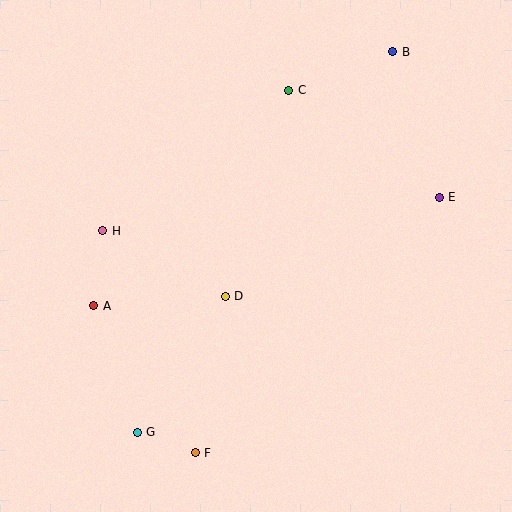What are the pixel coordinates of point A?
Point A is at (94, 306).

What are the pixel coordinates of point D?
Point D is at (225, 296).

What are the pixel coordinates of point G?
Point G is at (137, 432).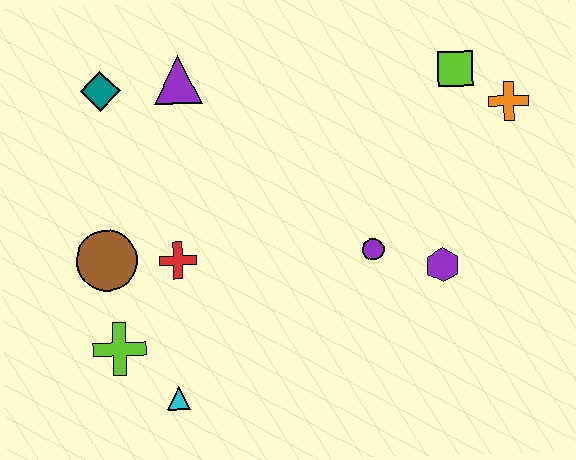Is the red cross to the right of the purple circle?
No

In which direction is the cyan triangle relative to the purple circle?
The cyan triangle is to the left of the purple circle.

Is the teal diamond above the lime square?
No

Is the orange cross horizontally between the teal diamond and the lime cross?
No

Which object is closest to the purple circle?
The purple hexagon is closest to the purple circle.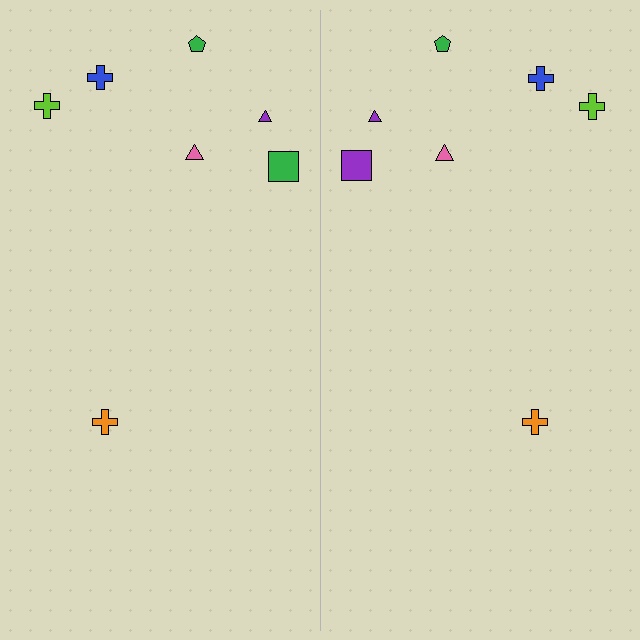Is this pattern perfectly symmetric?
No, the pattern is not perfectly symmetric. The purple square on the right side breaks the symmetry — its mirror counterpart is green.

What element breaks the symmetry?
The purple square on the right side breaks the symmetry — its mirror counterpart is green.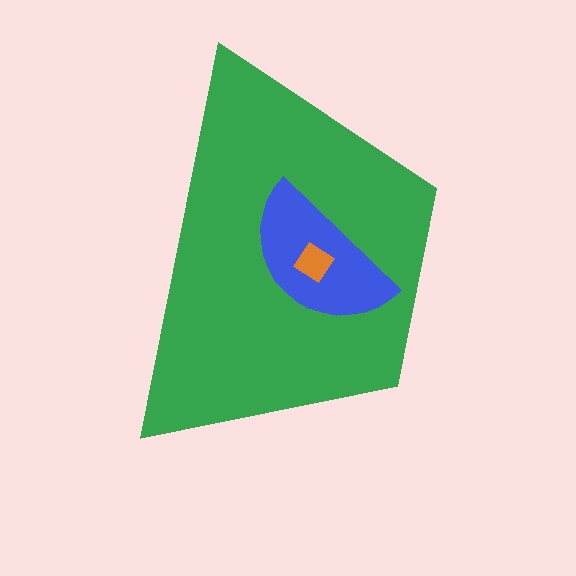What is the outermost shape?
The green trapezoid.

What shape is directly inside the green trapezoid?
The blue semicircle.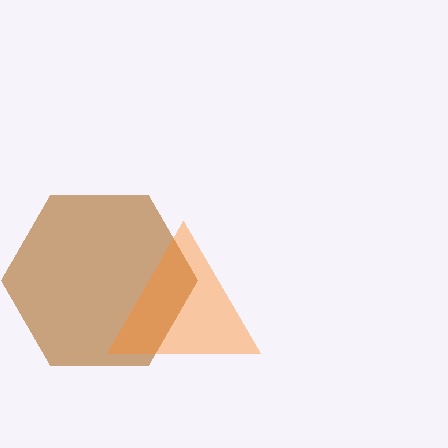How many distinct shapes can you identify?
There are 2 distinct shapes: a brown hexagon, an orange triangle.